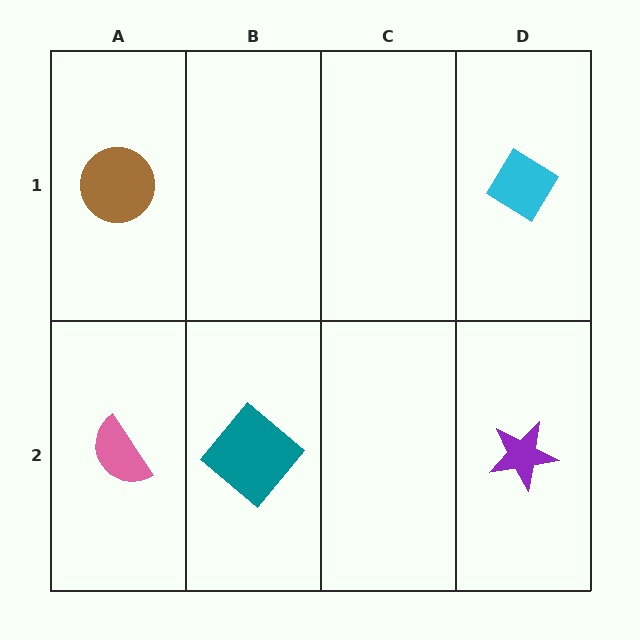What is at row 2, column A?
A pink semicircle.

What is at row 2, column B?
A teal diamond.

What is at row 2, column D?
A purple star.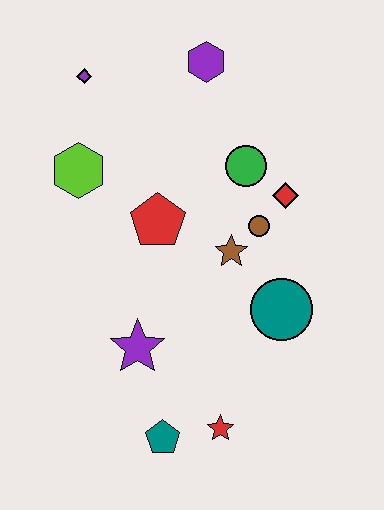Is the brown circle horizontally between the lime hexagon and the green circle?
No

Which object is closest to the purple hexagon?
The green circle is closest to the purple hexagon.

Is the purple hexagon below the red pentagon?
No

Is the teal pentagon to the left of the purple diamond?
No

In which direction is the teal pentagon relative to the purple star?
The teal pentagon is below the purple star.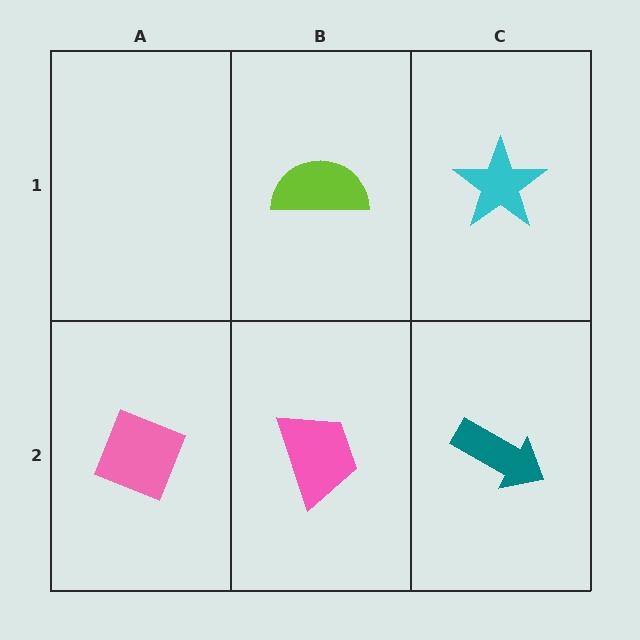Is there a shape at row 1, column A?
No, that cell is empty.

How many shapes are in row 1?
2 shapes.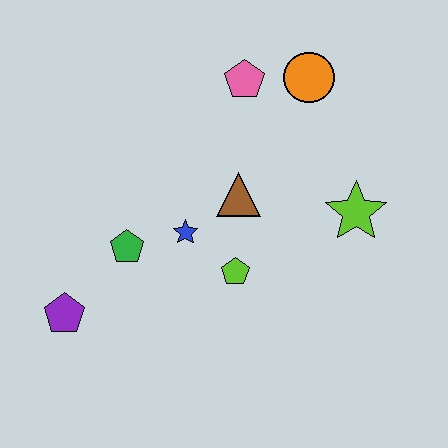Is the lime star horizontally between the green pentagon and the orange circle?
No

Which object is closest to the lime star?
The brown triangle is closest to the lime star.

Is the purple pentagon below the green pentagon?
Yes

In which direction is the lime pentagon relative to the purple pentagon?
The lime pentagon is to the right of the purple pentagon.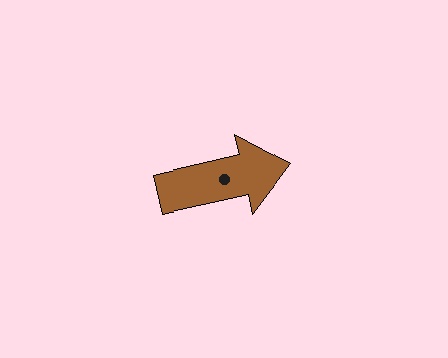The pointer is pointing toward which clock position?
Roughly 3 o'clock.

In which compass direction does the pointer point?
East.